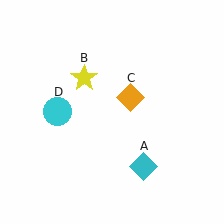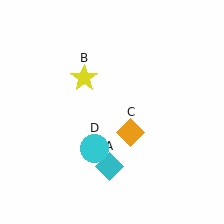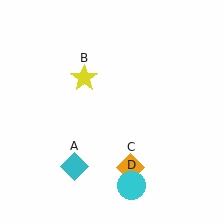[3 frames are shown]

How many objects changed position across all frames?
3 objects changed position: cyan diamond (object A), orange diamond (object C), cyan circle (object D).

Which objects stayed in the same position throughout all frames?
Yellow star (object B) remained stationary.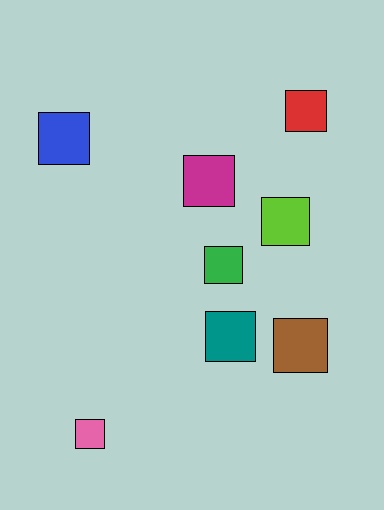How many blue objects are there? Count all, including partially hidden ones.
There is 1 blue object.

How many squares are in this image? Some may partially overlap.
There are 8 squares.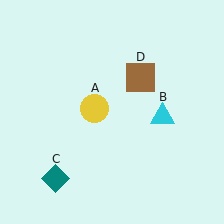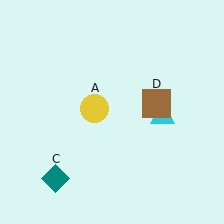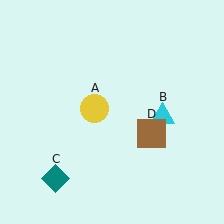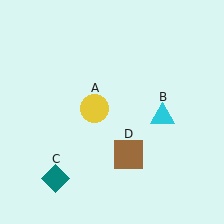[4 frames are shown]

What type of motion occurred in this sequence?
The brown square (object D) rotated clockwise around the center of the scene.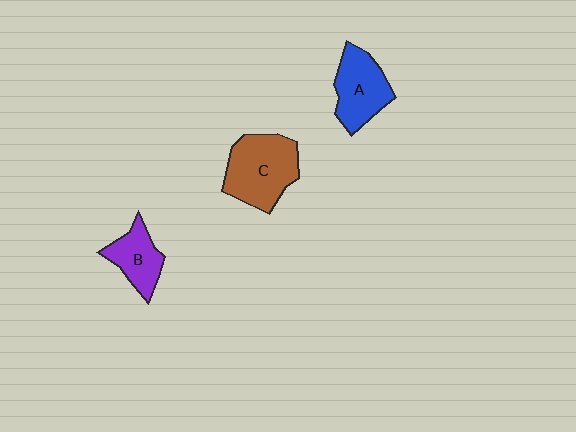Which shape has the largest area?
Shape C (brown).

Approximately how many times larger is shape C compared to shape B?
Approximately 1.7 times.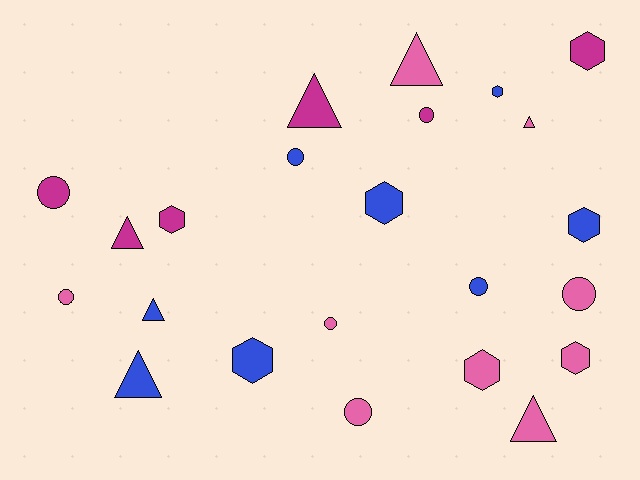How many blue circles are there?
There are 2 blue circles.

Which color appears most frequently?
Pink, with 9 objects.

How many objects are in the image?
There are 23 objects.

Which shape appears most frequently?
Circle, with 8 objects.